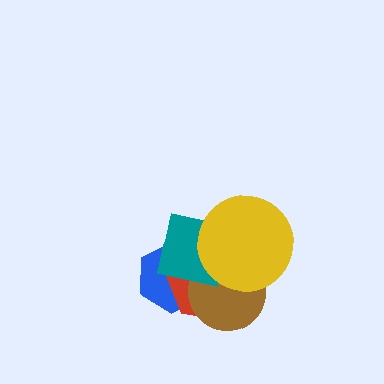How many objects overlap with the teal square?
4 objects overlap with the teal square.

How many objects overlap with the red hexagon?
4 objects overlap with the red hexagon.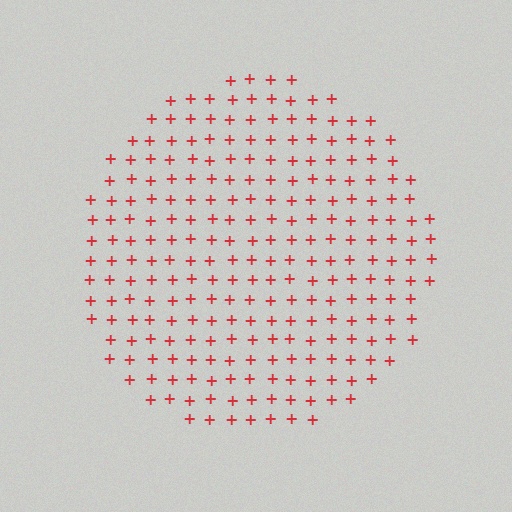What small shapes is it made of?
It is made of small plus signs.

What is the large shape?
The large shape is a circle.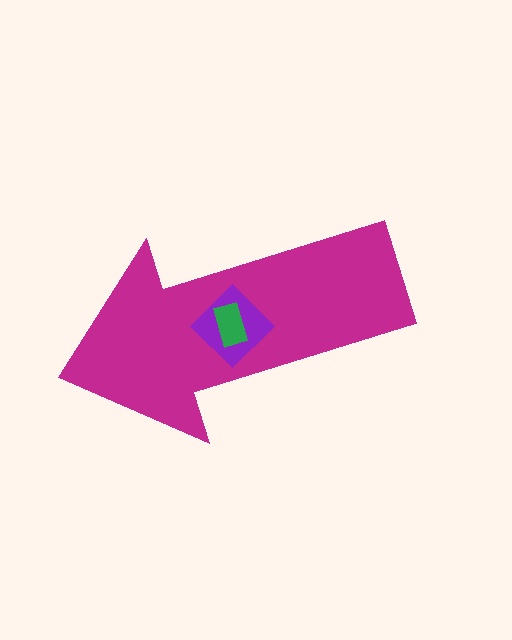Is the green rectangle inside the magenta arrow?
Yes.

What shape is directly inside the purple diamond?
The green rectangle.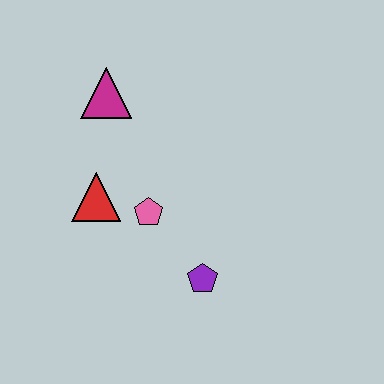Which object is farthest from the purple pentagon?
The magenta triangle is farthest from the purple pentagon.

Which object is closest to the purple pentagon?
The pink pentagon is closest to the purple pentagon.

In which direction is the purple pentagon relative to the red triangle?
The purple pentagon is to the right of the red triangle.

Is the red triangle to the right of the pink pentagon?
No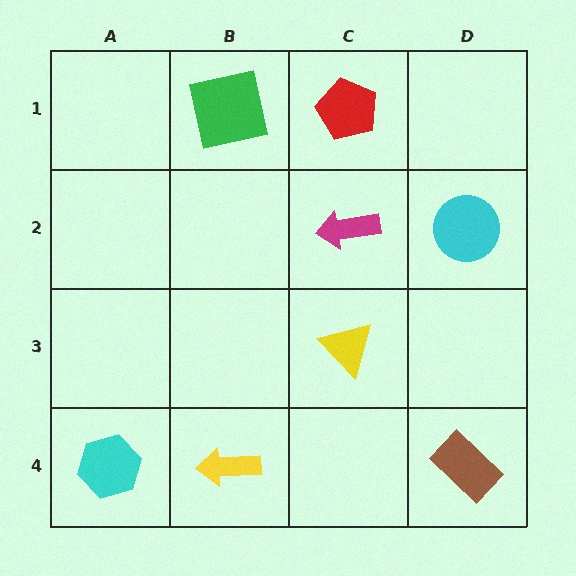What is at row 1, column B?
A green square.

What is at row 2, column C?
A magenta arrow.